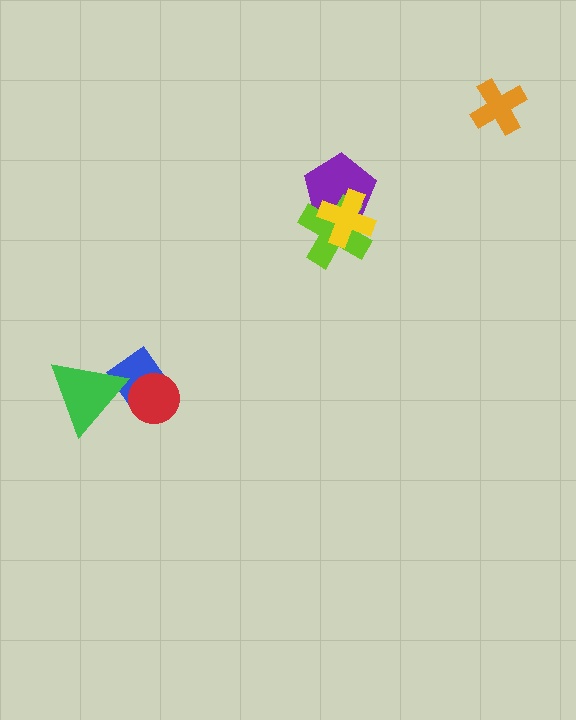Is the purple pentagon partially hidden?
Yes, it is partially covered by another shape.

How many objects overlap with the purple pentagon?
2 objects overlap with the purple pentagon.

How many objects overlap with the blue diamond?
2 objects overlap with the blue diamond.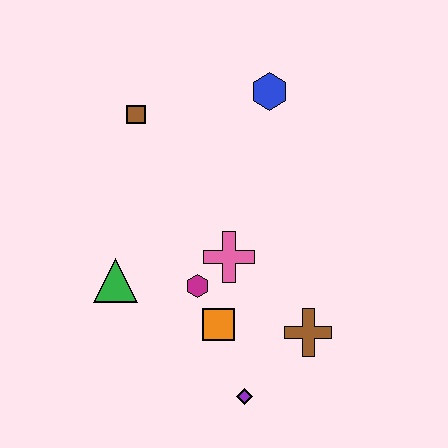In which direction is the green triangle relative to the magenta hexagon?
The green triangle is to the left of the magenta hexagon.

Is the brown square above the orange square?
Yes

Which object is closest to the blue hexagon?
The brown square is closest to the blue hexagon.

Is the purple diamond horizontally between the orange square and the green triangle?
No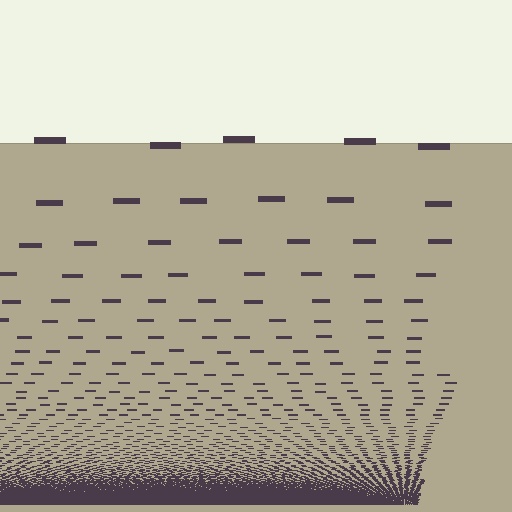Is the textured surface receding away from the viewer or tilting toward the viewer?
The surface appears to tilt toward the viewer. Texture elements get larger and sparser toward the top.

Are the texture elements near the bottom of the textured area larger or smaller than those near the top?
Smaller. The gradient is inverted — elements near the bottom are smaller and denser.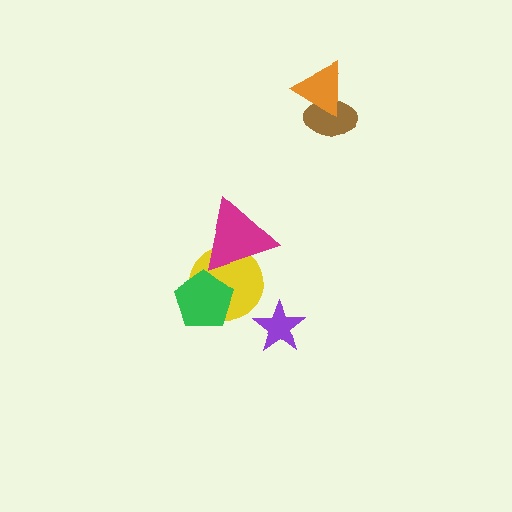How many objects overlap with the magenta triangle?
1 object overlaps with the magenta triangle.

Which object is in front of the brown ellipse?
The orange triangle is in front of the brown ellipse.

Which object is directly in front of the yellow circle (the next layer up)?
The green pentagon is directly in front of the yellow circle.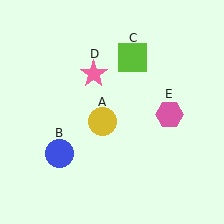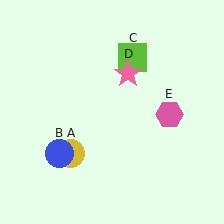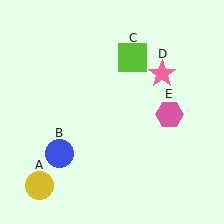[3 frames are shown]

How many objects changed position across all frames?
2 objects changed position: yellow circle (object A), pink star (object D).